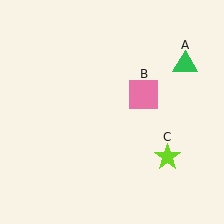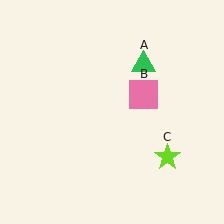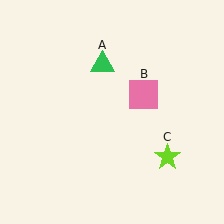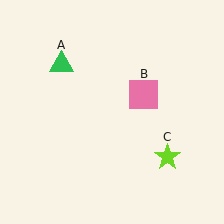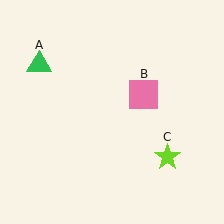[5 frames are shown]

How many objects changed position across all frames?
1 object changed position: green triangle (object A).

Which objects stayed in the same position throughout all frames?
Pink square (object B) and lime star (object C) remained stationary.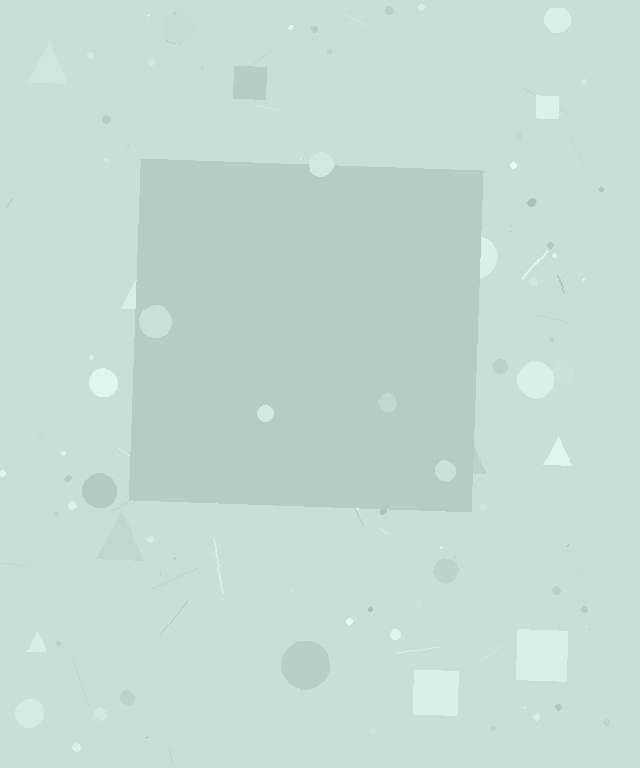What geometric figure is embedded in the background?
A square is embedded in the background.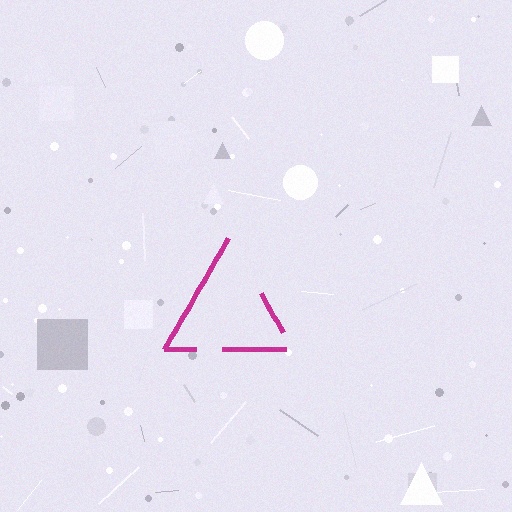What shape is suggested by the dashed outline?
The dashed outline suggests a triangle.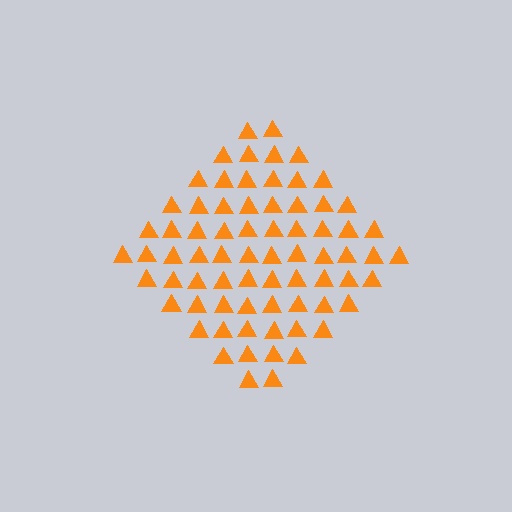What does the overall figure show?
The overall figure shows a diamond.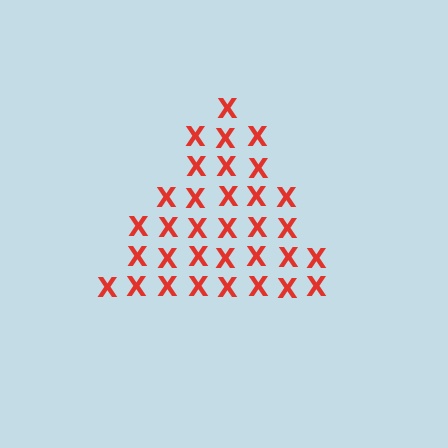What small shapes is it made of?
It is made of small letter X's.